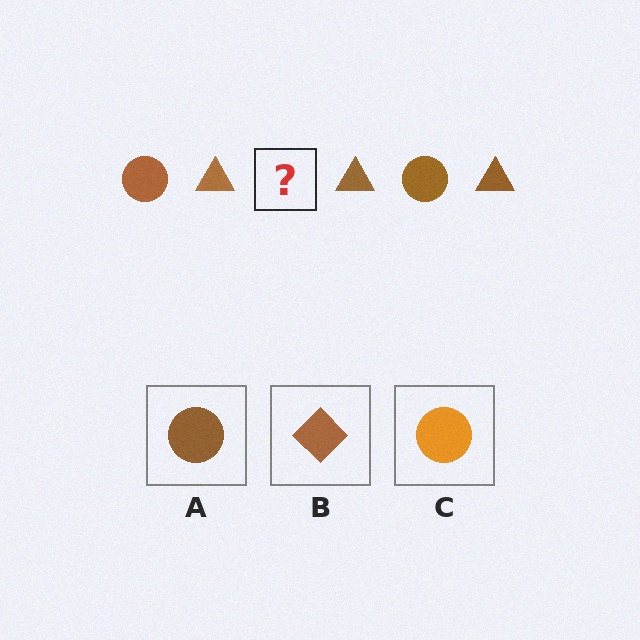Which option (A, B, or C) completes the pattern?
A.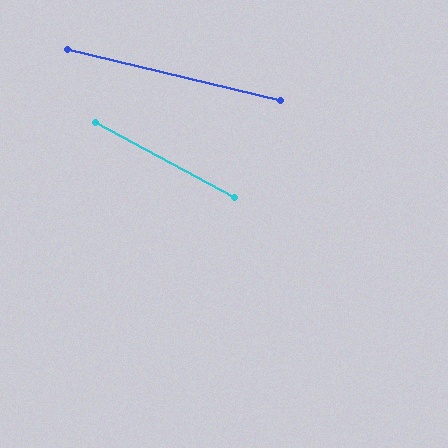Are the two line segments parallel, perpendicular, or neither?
Neither parallel nor perpendicular — they differ by about 15°.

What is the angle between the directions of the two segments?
Approximately 15 degrees.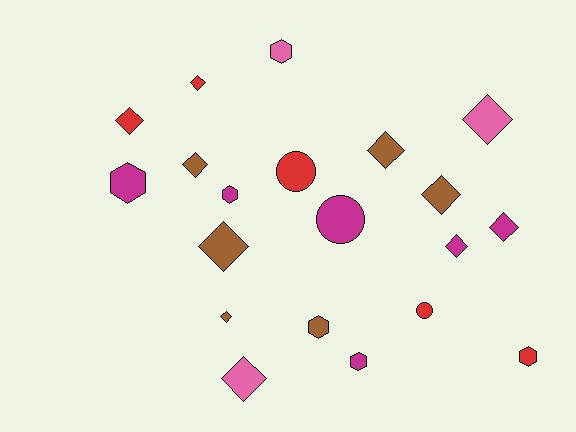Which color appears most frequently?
Brown, with 6 objects.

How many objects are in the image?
There are 20 objects.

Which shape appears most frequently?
Diamond, with 11 objects.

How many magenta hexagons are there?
There are 3 magenta hexagons.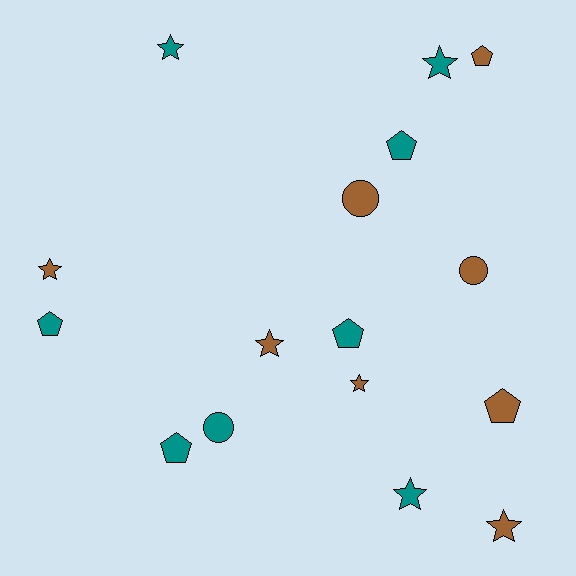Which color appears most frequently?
Teal, with 8 objects.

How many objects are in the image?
There are 16 objects.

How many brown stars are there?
There are 4 brown stars.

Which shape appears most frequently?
Star, with 7 objects.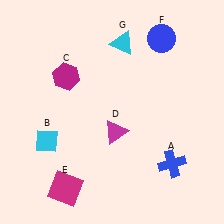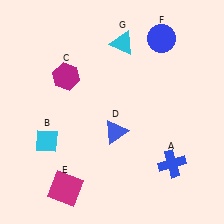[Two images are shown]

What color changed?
The triangle (D) changed from magenta in Image 1 to blue in Image 2.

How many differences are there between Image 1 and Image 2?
There is 1 difference between the two images.